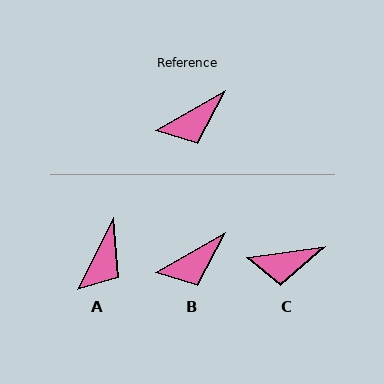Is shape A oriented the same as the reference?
No, it is off by about 33 degrees.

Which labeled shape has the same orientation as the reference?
B.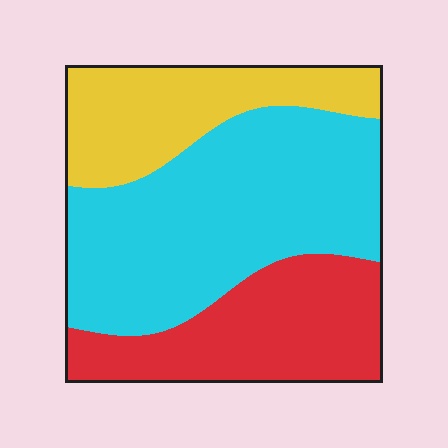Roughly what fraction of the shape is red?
Red takes up between a quarter and a half of the shape.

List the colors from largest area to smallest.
From largest to smallest: cyan, red, yellow.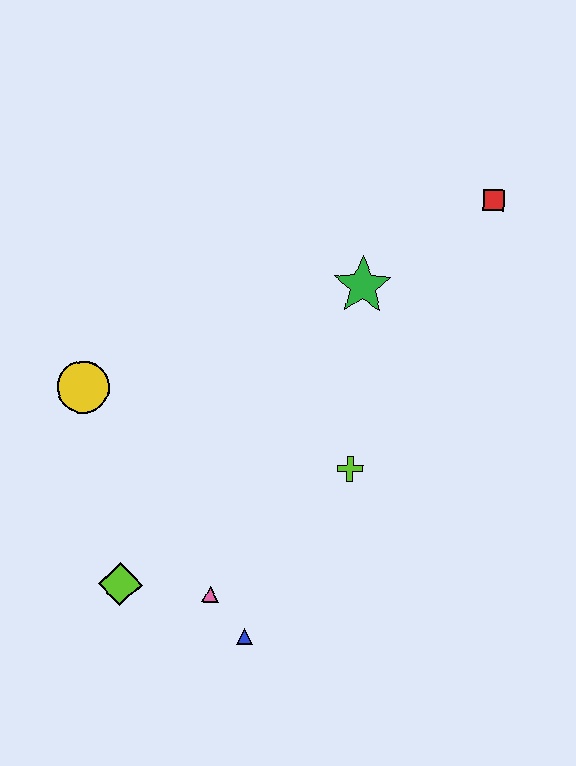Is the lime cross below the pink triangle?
No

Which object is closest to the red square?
The green star is closest to the red square.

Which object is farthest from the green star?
The lime diamond is farthest from the green star.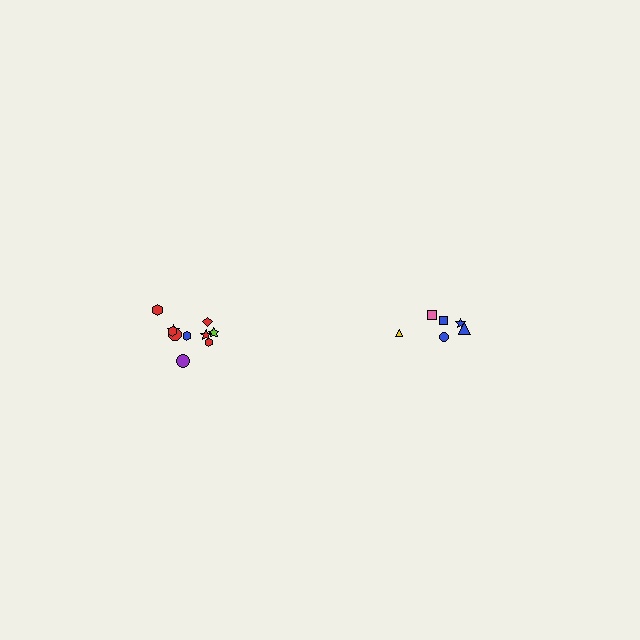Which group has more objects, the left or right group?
The left group.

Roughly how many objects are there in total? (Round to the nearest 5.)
Roughly 15 objects in total.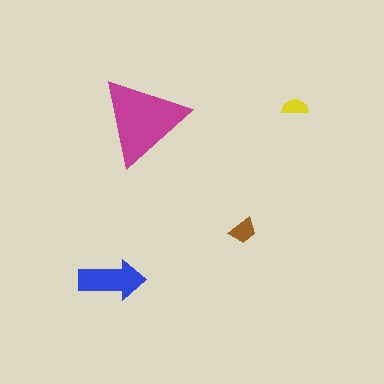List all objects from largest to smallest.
The magenta triangle, the blue arrow, the brown trapezoid, the yellow semicircle.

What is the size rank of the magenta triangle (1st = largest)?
1st.